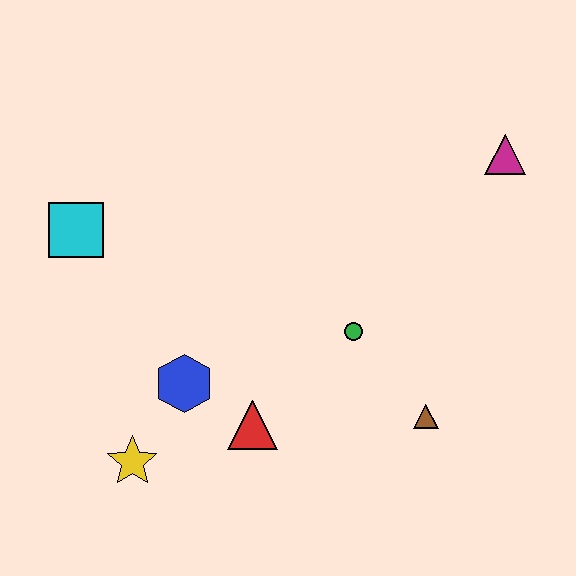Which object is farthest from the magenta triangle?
The yellow star is farthest from the magenta triangle.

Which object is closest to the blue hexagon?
The red triangle is closest to the blue hexagon.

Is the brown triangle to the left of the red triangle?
No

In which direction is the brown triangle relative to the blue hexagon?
The brown triangle is to the right of the blue hexagon.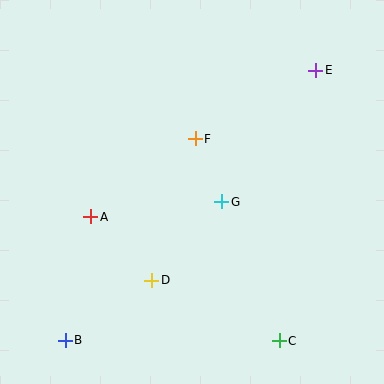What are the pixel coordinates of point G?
Point G is at (222, 202).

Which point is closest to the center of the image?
Point G at (222, 202) is closest to the center.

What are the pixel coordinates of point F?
Point F is at (195, 139).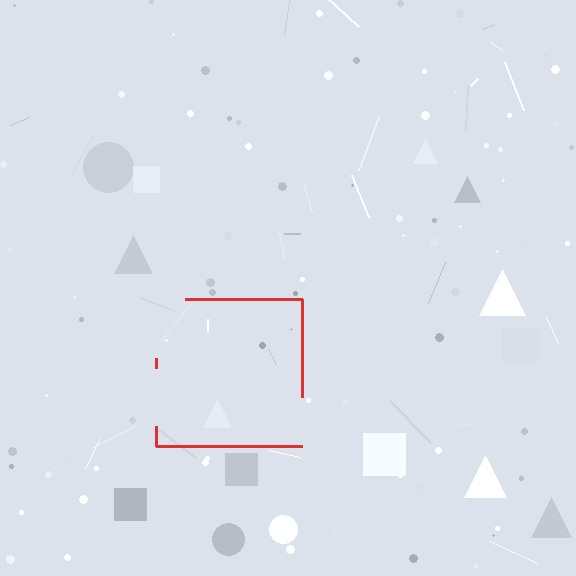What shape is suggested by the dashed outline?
The dashed outline suggests a square.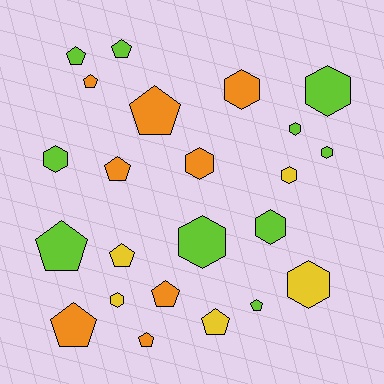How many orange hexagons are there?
There are 2 orange hexagons.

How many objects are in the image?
There are 23 objects.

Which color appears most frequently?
Lime, with 10 objects.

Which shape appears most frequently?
Pentagon, with 12 objects.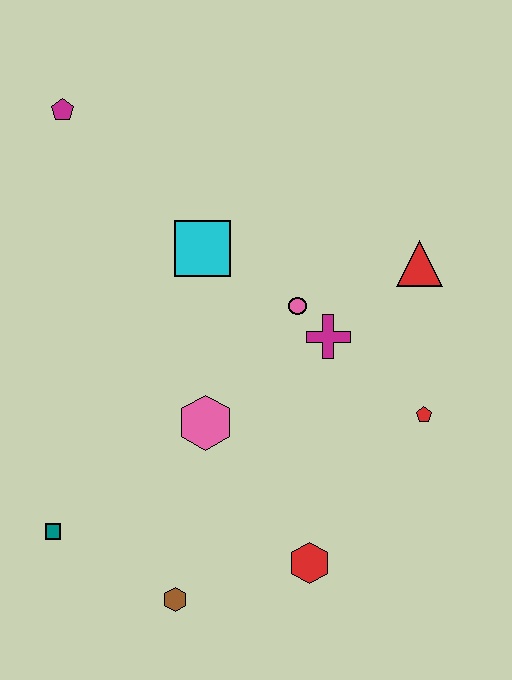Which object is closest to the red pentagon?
The magenta cross is closest to the red pentagon.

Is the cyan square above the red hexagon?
Yes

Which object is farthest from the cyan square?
The brown hexagon is farthest from the cyan square.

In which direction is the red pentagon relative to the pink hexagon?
The red pentagon is to the right of the pink hexagon.